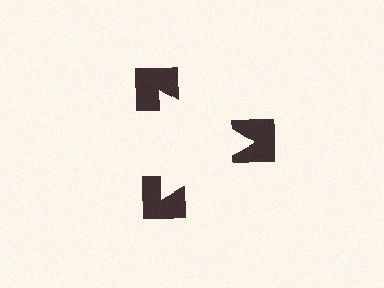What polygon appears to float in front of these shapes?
An illusory triangle — its edges are inferred from the aligned wedge cuts in the notched squares, not physically drawn.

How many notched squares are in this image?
There are 3 — one at each vertex of the illusory triangle.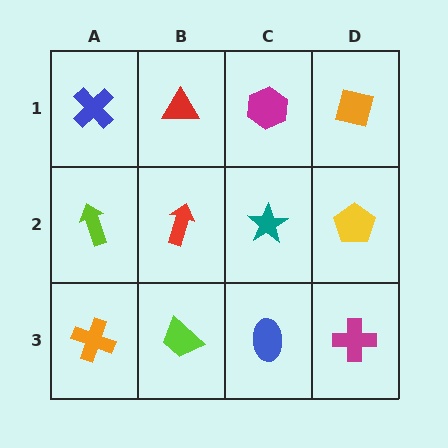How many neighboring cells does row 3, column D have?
2.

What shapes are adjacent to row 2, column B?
A red triangle (row 1, column B), a lime trapezoid (row 3, column B), a lime arrow (row 2, column A), a teal star (row 2, column C).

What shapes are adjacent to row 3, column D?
A yellow pentagon (row 2, column D), a blue ellipse (row 3, column C).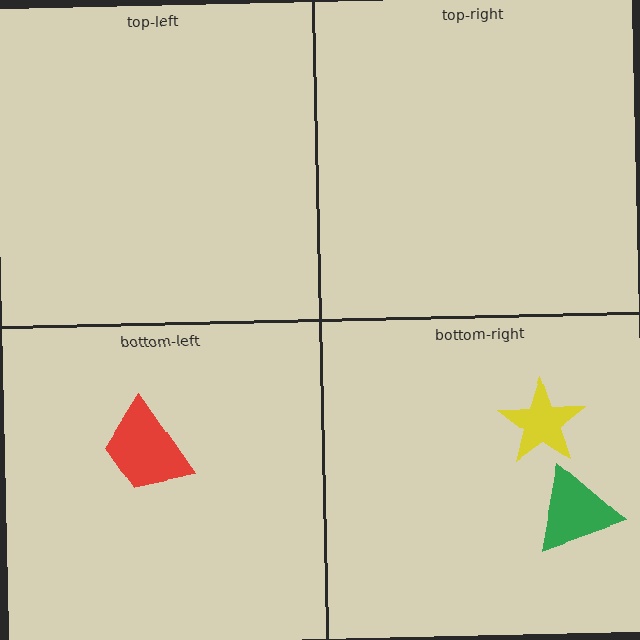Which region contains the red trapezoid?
The bottom-left region.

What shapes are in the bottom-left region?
The red trapezoid.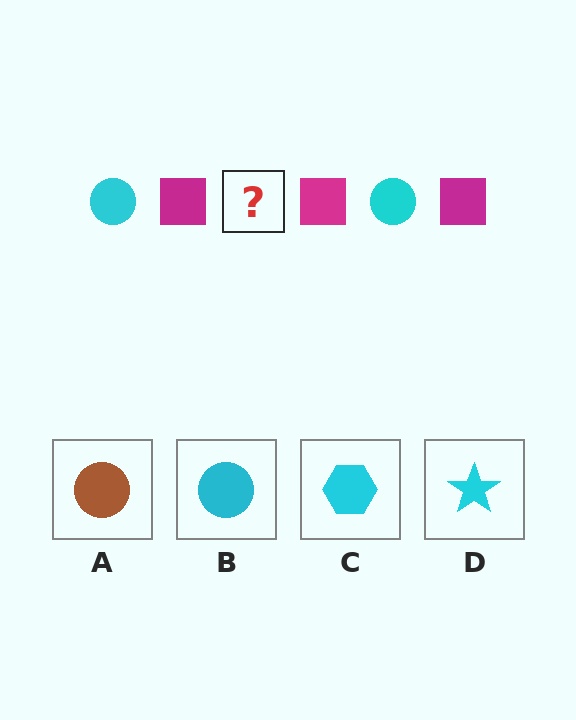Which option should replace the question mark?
Option B.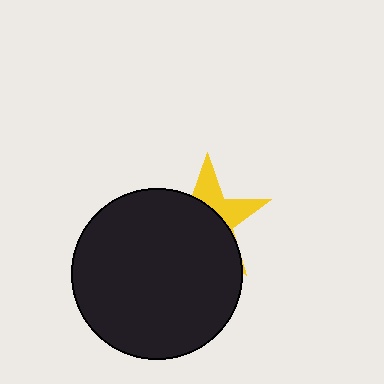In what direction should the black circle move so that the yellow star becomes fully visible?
The black circle should move toward the lower-left. That is the shortest direction to clear the overlap and leave the yellow star fully visible.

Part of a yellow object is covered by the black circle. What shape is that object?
It is a star.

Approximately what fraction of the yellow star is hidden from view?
Roughly 66% of the yellow star is hidden behind the black circle.